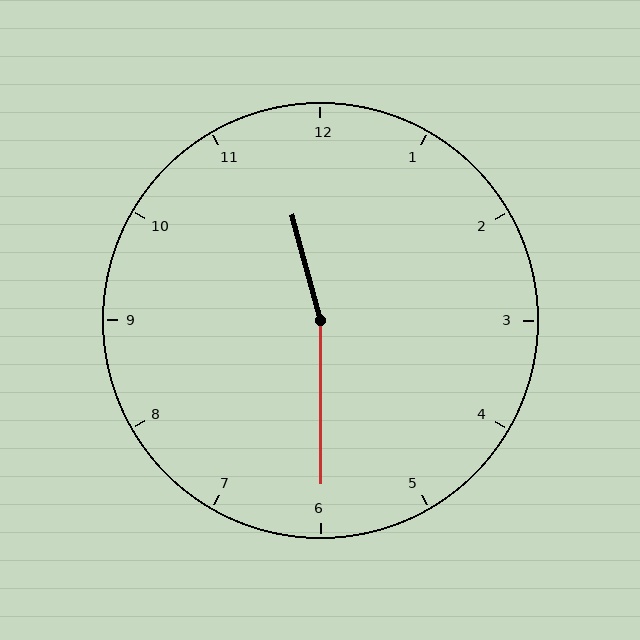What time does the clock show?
11:30.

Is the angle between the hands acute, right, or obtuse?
It is obtuse.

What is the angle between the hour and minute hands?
Approximately 165 degrees.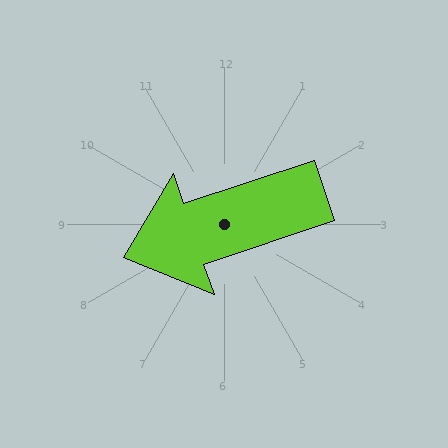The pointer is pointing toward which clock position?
Roughly 8 o'clock.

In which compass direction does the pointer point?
West.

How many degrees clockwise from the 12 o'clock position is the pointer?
Approximately 251 degrees.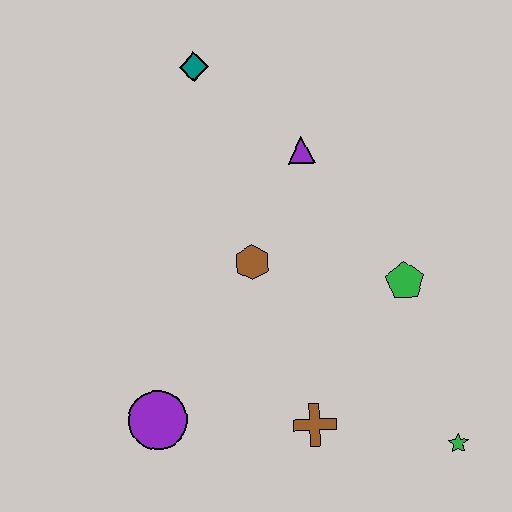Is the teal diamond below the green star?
No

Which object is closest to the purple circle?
The brown cross is closest to the purple circle.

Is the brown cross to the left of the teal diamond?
No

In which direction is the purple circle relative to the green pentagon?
The purple circle is to the left of the green pentagon.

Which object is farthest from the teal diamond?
The green star is farthest from the teal diamond.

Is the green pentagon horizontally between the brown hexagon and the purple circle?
No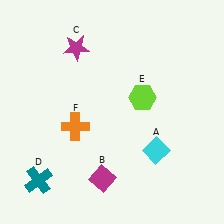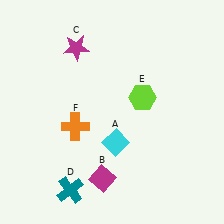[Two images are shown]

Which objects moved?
The objects that moved are: the cyan diamond (A), the teal cross (D).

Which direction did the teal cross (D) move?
The teal cross (D) moved right.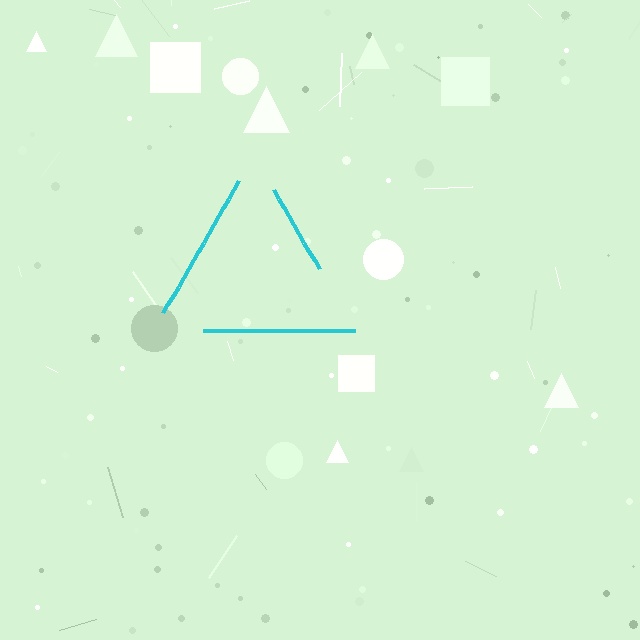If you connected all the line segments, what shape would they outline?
They would outline a triangle.